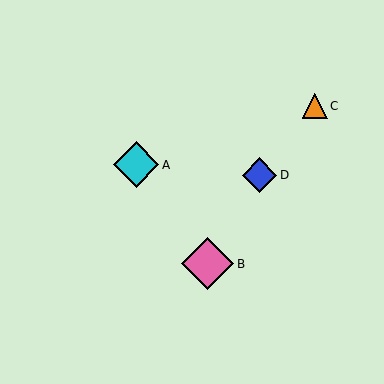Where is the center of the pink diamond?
The center of the pink diamond is at (207, 264).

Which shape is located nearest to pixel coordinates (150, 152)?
The cyan diamond (labeled A) at (136, 165) is nearest to that location.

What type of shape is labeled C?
Shape C is an orange triangle.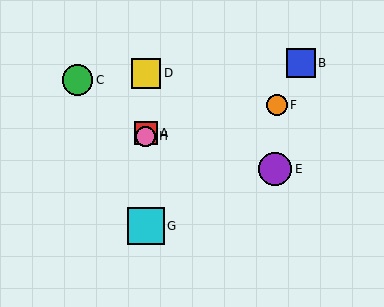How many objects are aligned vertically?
4 objects (A, D, G, H) are aligned vertically.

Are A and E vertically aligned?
No, A is at x≈146 and E is at x≈275.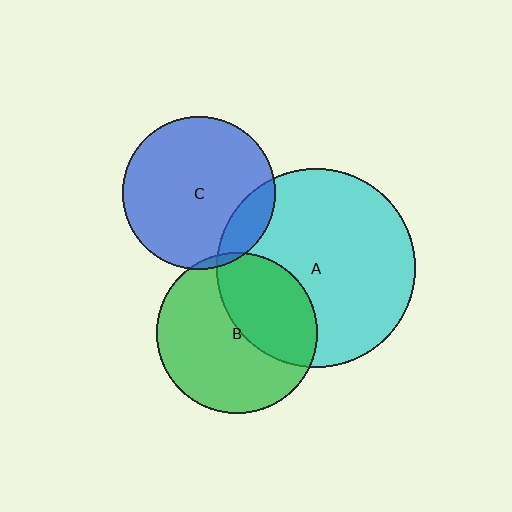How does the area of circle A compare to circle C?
Approximately 1.7 times.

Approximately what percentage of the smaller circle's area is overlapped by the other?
Approximately 40%.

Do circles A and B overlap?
Yes.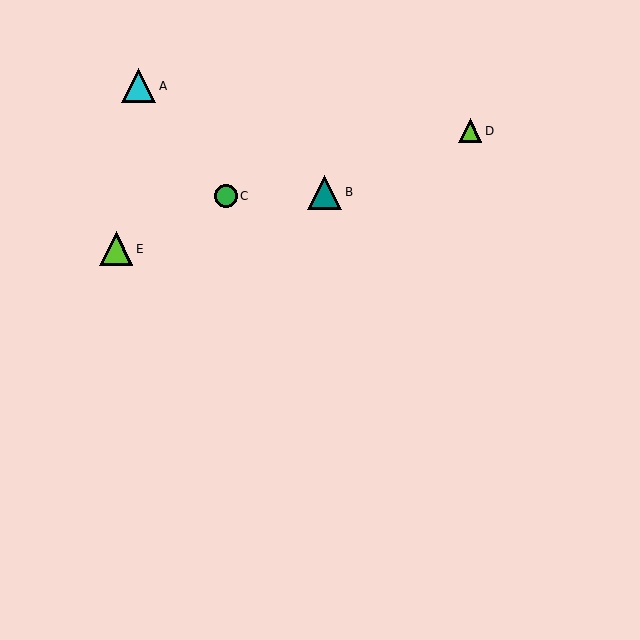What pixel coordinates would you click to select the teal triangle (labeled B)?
Click at (325, 192) to select the teal triangle B.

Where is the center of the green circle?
The center of the green circle is at (226, 196).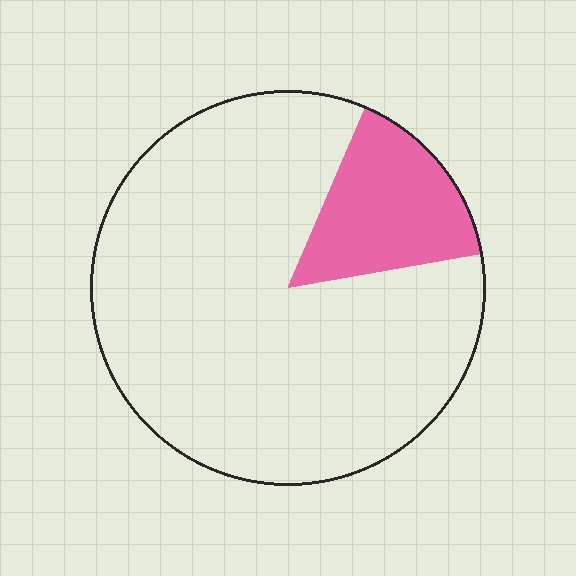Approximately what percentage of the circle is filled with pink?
Approximately 15%.